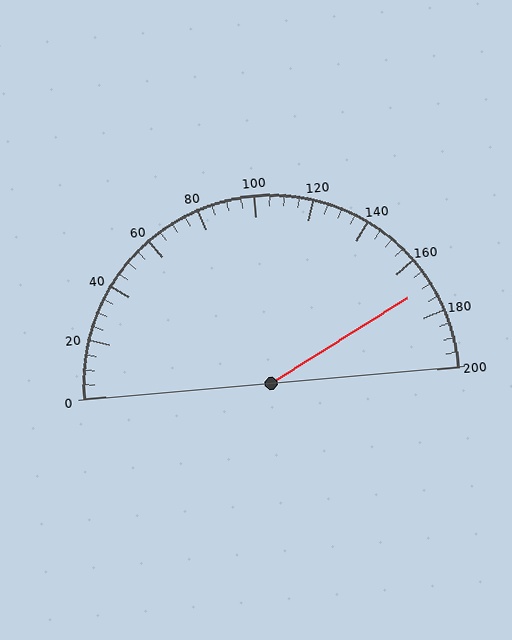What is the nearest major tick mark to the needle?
The nearest major tick mark is 160.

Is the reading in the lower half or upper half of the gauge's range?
The reading is in the upper half of the range (0 to 200).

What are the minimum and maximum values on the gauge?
The gauge ranges from 0 to 200.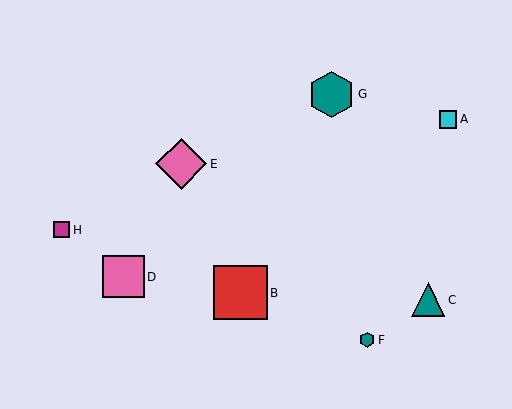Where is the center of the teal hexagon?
The center of the teal hexagon is at (331, 94).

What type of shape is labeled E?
Shape E is a pink diamond.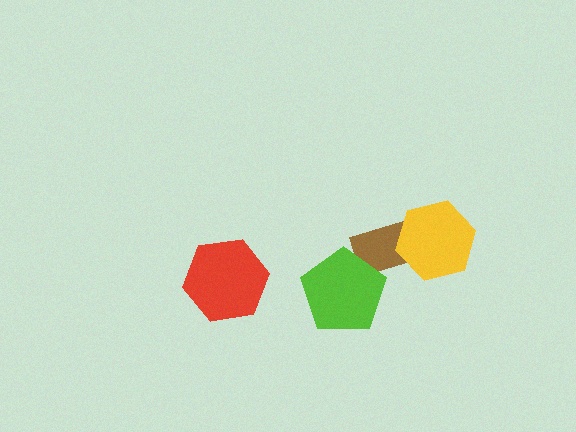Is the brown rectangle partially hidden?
Yes, it is partially covered by another shape.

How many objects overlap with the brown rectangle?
2 objects overlap with the brown rectangle.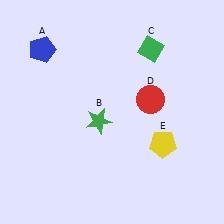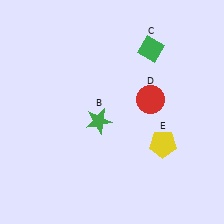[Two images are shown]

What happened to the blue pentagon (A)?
The blue pentagon (A) was removed in Image 2. It was in the top-left area of Image 1.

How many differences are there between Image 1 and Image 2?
There is 1 difference between the two images.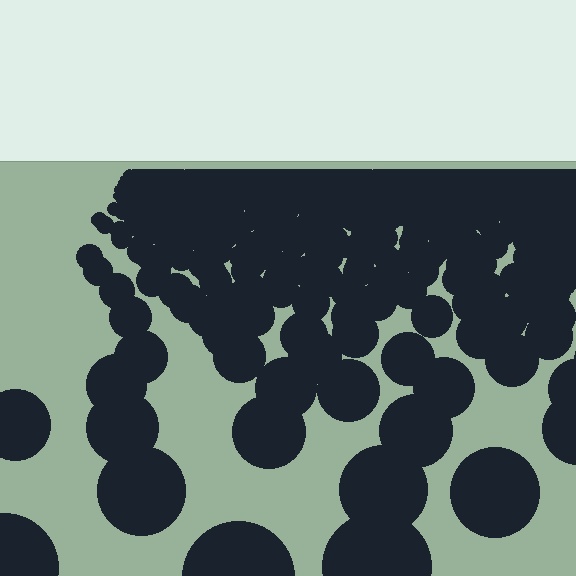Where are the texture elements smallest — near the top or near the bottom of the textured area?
Near the top.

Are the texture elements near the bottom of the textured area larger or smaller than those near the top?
Larger. Near the bottom, elements are closer to the viewer and appear at a bigger on-screen size.